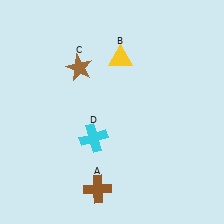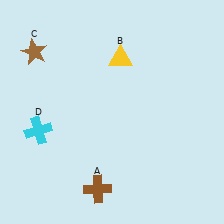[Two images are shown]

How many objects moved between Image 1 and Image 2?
2 objects moved between the two images.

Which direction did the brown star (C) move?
The brown star (C) moved left.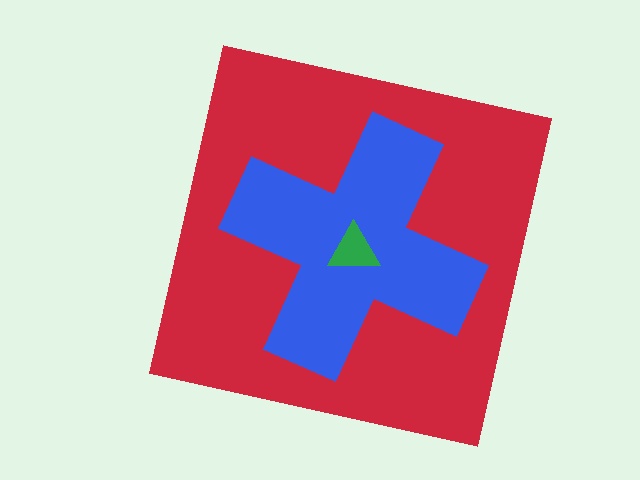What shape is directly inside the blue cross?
The green triangle.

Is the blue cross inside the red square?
Yes.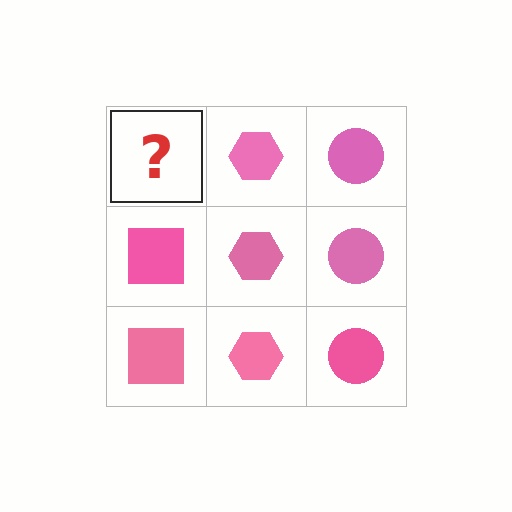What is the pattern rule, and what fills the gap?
The rule is that each column has a consistent shape. The gap should be filled with a pink square.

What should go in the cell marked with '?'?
The missing cell should contain a pink square.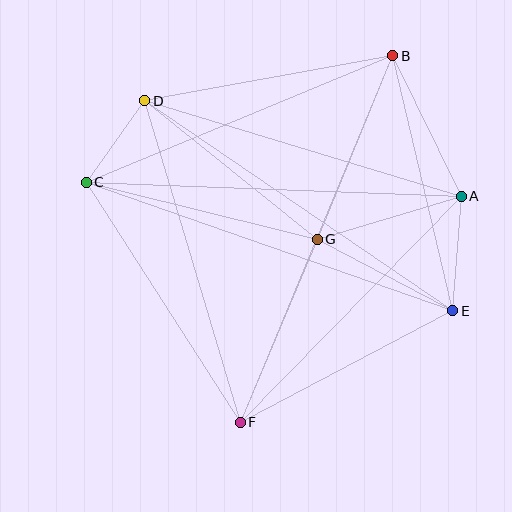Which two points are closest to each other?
Points C and D are closest to each other.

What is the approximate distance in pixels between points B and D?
The distance between B and D is approximately 252 pixels.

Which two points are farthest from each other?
Points B and F are farthest from each other.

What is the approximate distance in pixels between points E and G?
The distance between E and G is approximately 153 pixels.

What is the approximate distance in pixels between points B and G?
The distance between B and G is approximately 198 pixels.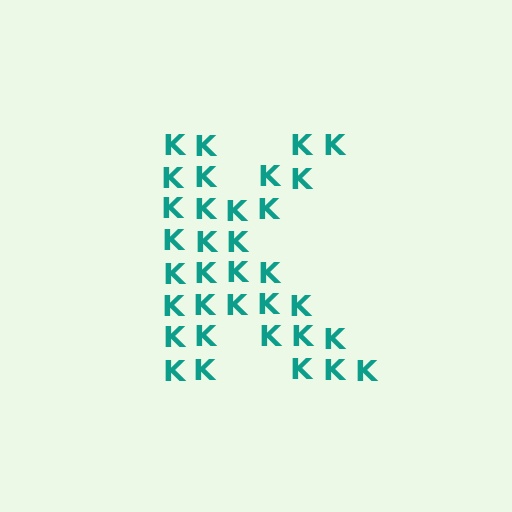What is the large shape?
The large shape is the letter K.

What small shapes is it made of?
It is made of small letter K's.